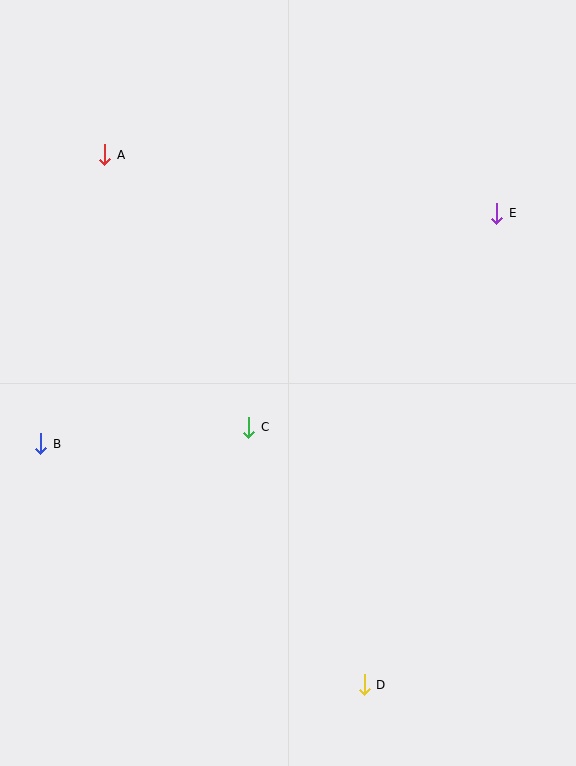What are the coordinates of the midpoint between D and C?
The midpoint between D and C is at (306, 556).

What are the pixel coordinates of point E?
Point E is at (497, 213).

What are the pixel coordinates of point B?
Point B is at (41, 444).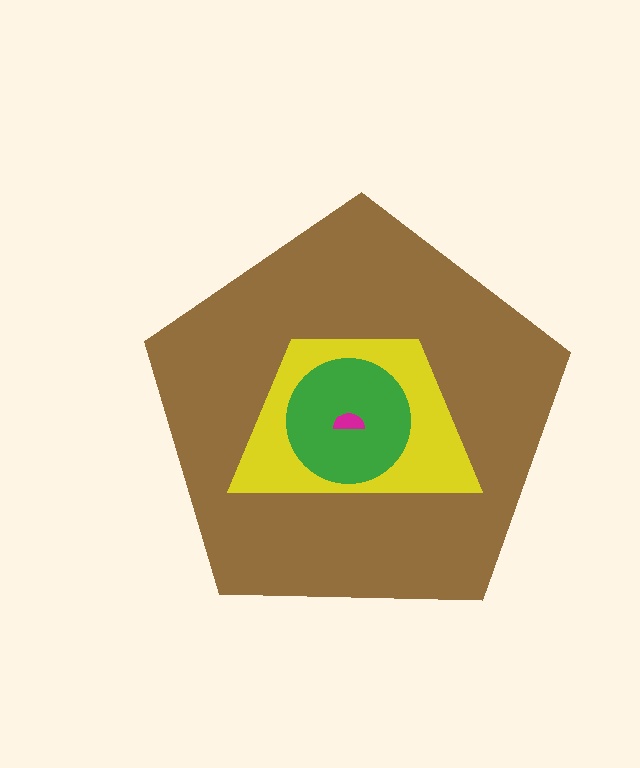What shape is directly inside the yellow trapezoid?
The green circle.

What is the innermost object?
The magenta semicircle.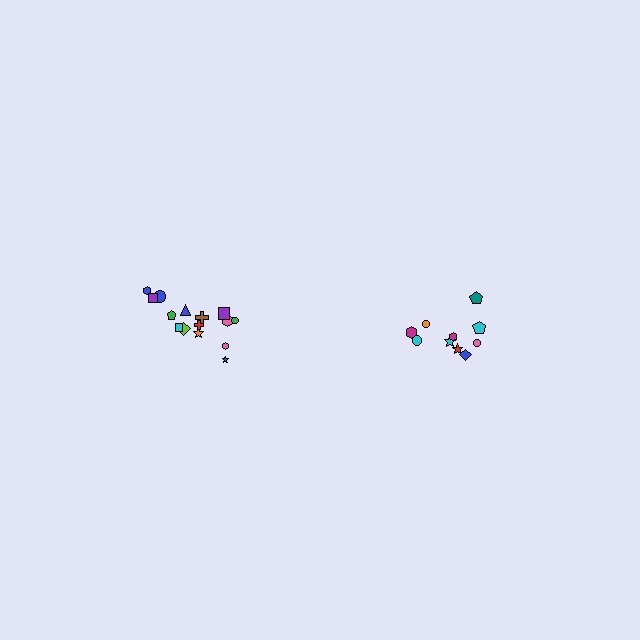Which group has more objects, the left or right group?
The left group.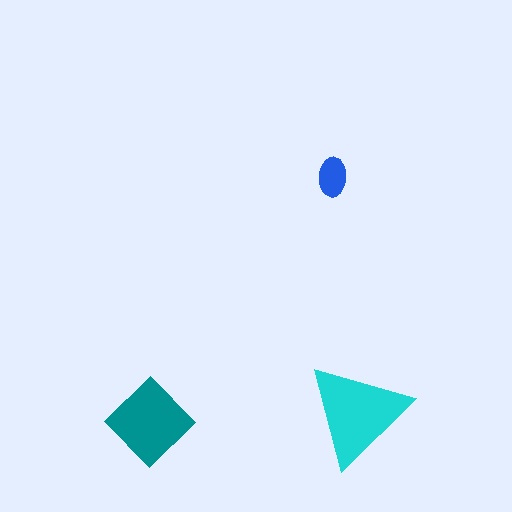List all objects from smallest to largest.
The blue ellipse, the teal diamond, the cyan triangle.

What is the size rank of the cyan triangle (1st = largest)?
1st.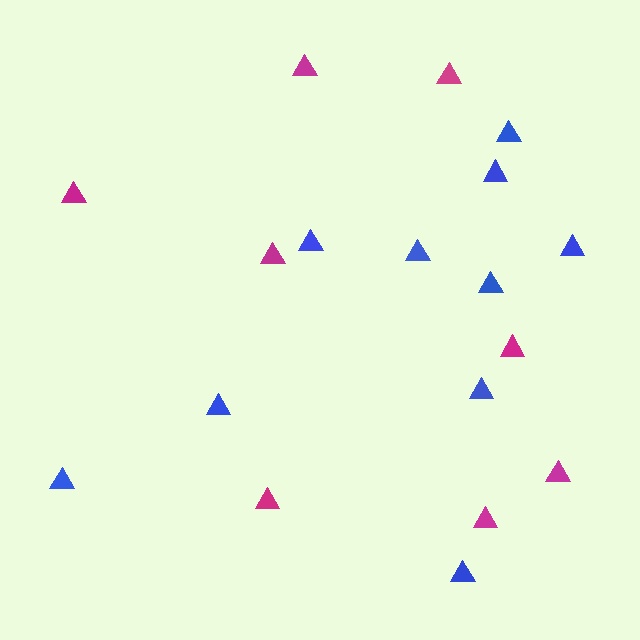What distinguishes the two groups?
There are 2 groups: one group of blue triangles (10) and one group of magenta triangles (8).